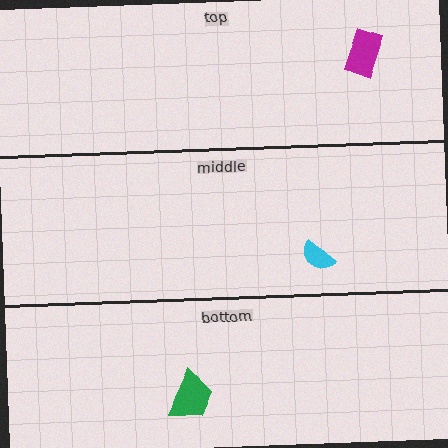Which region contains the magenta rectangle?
The top region.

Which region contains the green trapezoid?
The bottom region.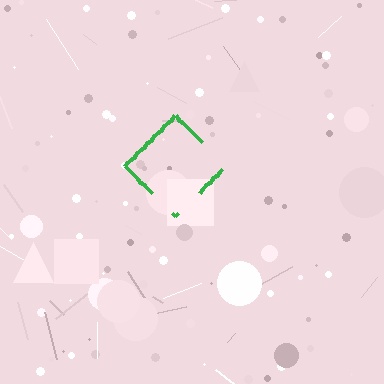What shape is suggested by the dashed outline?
The dashed outline suggests a diamond.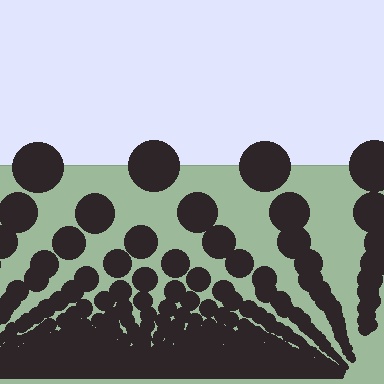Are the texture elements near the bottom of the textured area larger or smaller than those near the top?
Smaller. The gradient is inverted — elements near the bottom are smaller and denser.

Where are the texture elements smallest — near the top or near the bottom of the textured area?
Near the bottom.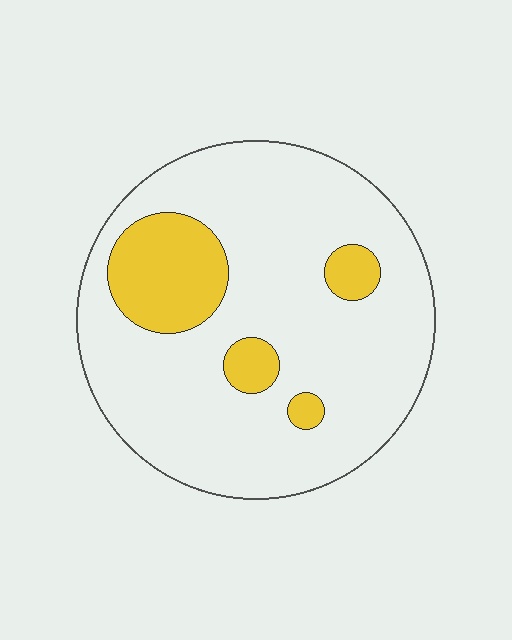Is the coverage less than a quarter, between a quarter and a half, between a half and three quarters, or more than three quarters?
Less than a quarter.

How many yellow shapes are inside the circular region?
4.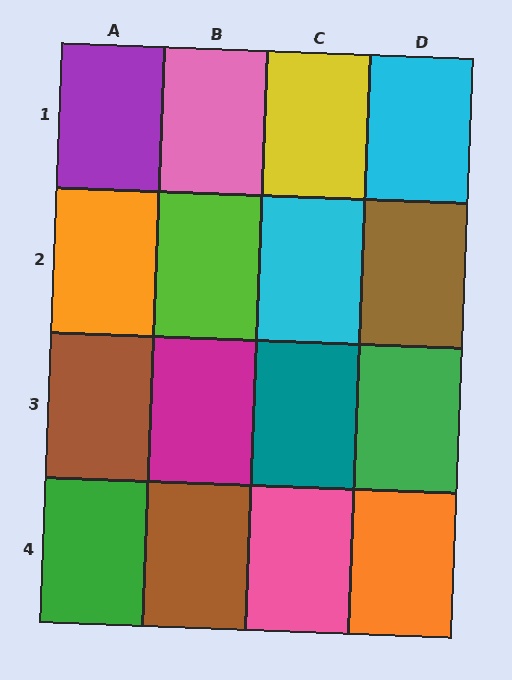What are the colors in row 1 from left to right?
Purple, pink, yellow, cyan.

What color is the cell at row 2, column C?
Cyan.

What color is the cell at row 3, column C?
Teal.